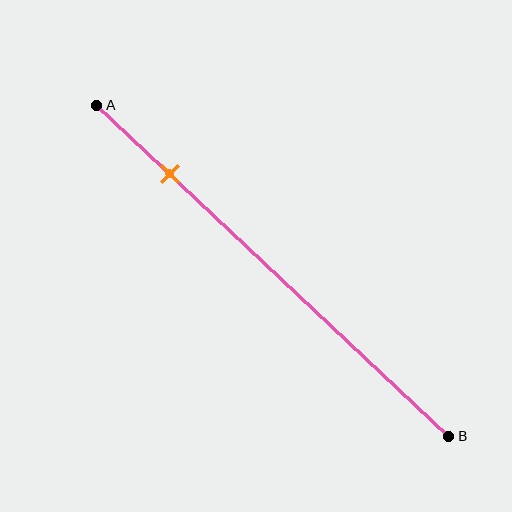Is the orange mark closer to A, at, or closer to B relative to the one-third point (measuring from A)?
The orange mark is closer to point A than the one-third point of segment AB.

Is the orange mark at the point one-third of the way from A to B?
No, the mark is at about 20% from A, not at the 33% one-third point.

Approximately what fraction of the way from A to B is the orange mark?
The orange mark is approximately 20% of the way from A to B.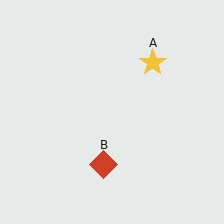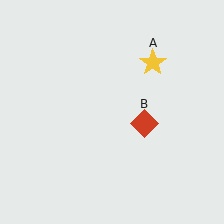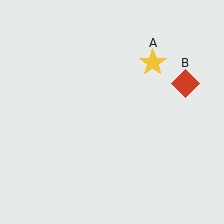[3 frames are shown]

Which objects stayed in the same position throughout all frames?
Yellow star (object A) remained stationary.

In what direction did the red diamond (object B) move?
The red diamond (object B) moved up and to the right.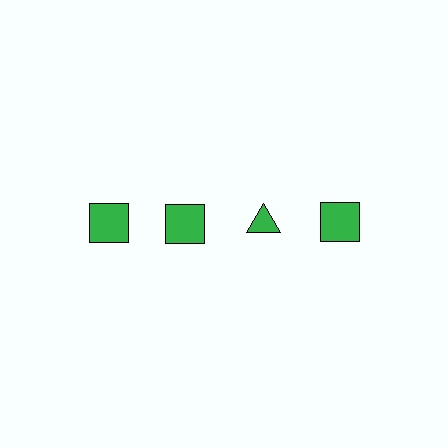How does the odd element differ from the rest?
It has a different shape: triangle instead of square.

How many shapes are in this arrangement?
There are 4 shapes arranged in a grid pattern.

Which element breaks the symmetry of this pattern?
The green triangle in the top row, center column breaks the symmetry. All other shapes are green squares.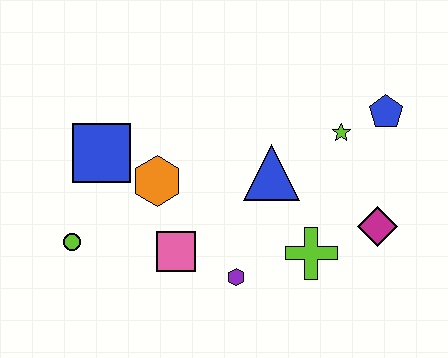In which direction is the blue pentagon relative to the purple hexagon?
The blue pentagon is above the purple hexagon.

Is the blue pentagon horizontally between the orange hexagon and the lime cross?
No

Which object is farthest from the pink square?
The blue pentagon is farthest from the pink square.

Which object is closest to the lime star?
The blue pentagon is closest to the lime star.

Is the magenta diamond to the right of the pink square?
Yes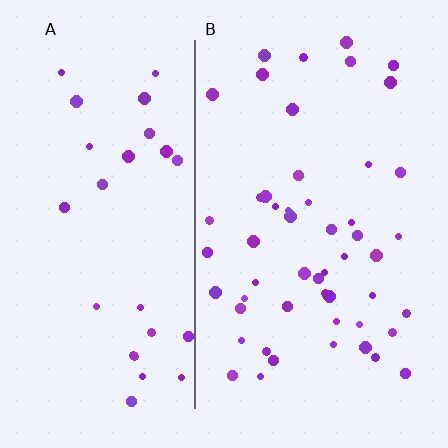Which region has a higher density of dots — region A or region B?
B (the right).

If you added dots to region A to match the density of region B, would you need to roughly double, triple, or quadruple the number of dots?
Approximately double.